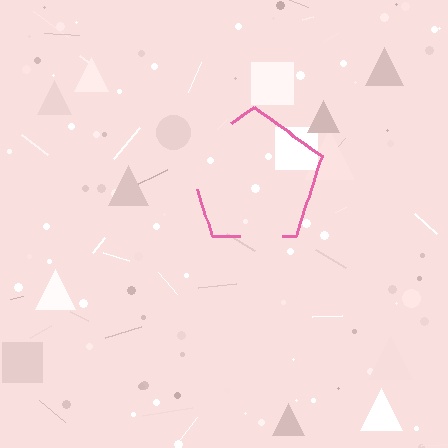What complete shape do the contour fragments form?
The contour fragments form a pentagon.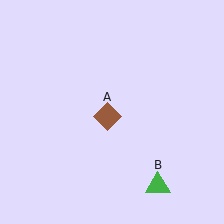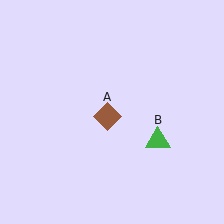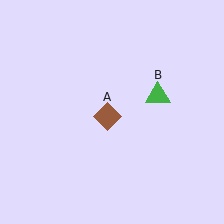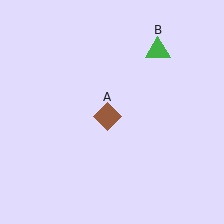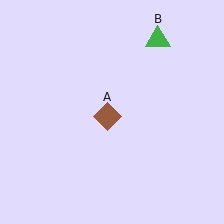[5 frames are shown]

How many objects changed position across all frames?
1 object changed position: green triangle (object B).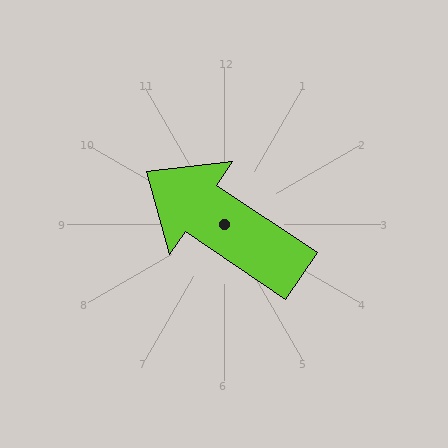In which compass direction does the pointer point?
Northwest.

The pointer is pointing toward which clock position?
Roughly 10 o'clock.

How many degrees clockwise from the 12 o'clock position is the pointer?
Approximately 304 degrees.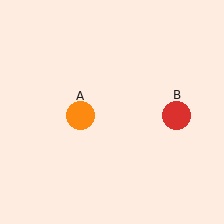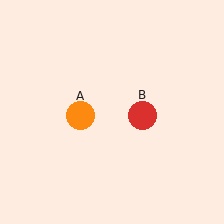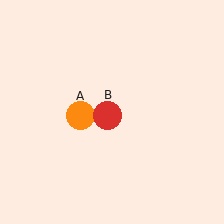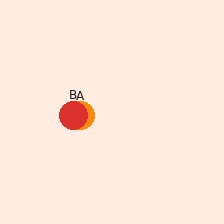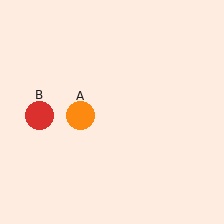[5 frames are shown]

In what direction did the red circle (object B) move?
The red circle (object B) moved left.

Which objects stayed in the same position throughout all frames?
Orange circle (object A) remained stationary.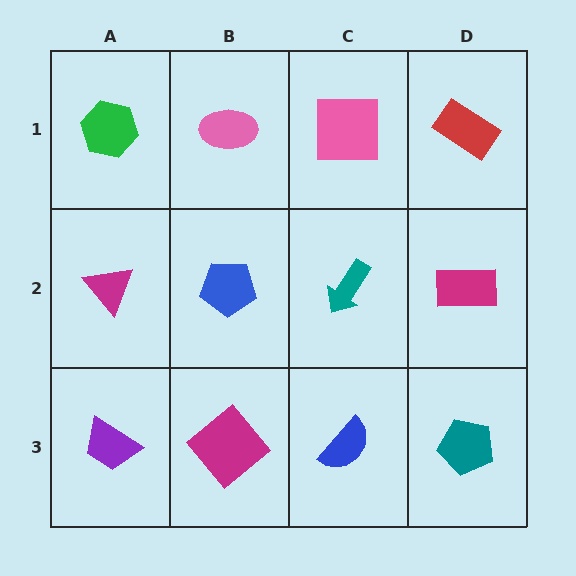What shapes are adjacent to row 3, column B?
A blue pentagon (row 2, column B), a purple trapezoid (row 3, column A), a blue semicircle (row 3, column C).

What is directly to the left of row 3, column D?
A blue semicircle.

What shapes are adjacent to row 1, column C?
A teal arrow (row 2, column C), a pink ellipse (row 1, column B), a red rectangle (row 1, column D).